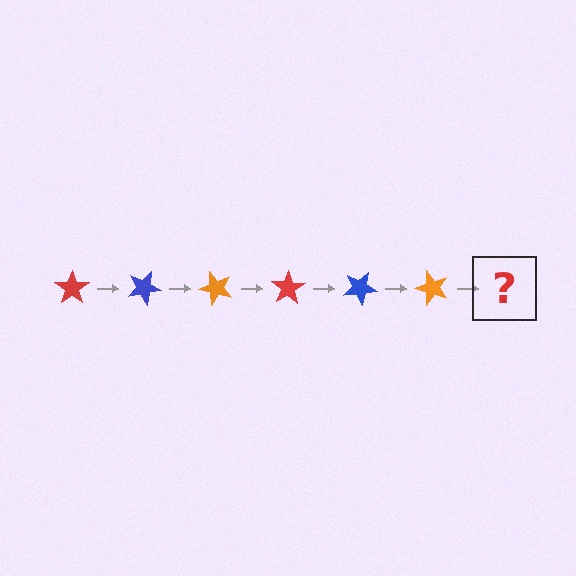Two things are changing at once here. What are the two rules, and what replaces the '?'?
The two rules are that it rotates 25 degrees each step and the color cycles through red, blue, and orange. The '?' should be a red star, rotated 150 degrees from the start.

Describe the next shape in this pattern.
It should be a red star, rotated 150 degrees from the start.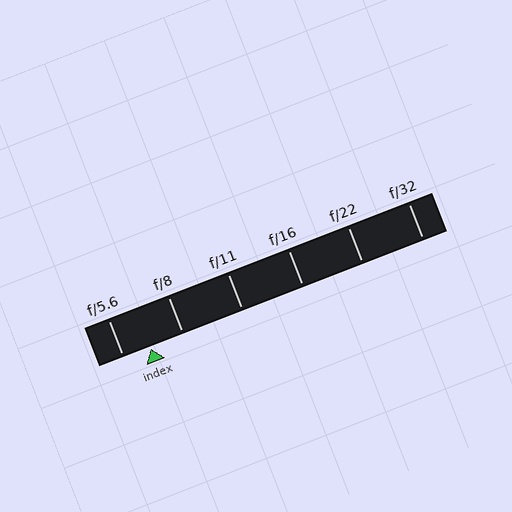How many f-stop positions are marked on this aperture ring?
There are 6 f-stop positions marked.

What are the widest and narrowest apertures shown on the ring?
The widest aperture shown is f/5.6 and the narrowest is f/32.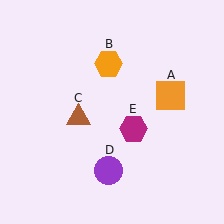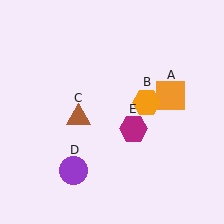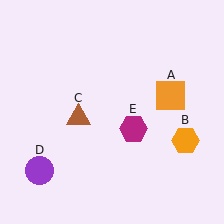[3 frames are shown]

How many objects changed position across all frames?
2 objects changed position: orange hexagon (object B), purple circle (object D).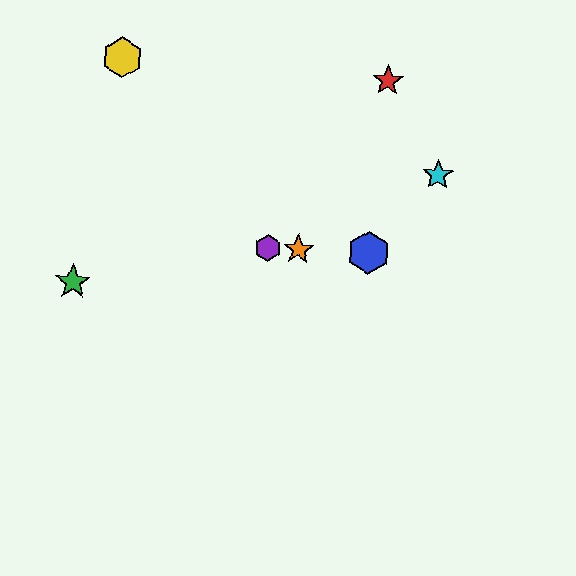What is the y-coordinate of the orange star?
The orange star is at y≈249.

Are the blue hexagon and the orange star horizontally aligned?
Yes, both are at y≈253.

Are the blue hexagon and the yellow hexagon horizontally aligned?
No, the blue hexagon is at y≈253 and the yellow hexagon is at y≈57.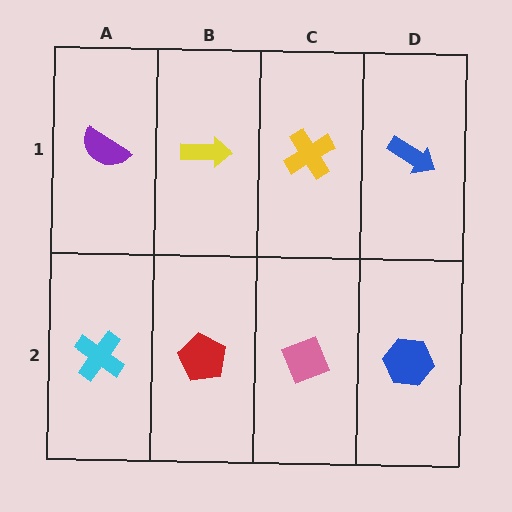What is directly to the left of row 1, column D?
A yellow cross.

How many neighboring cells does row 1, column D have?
2.